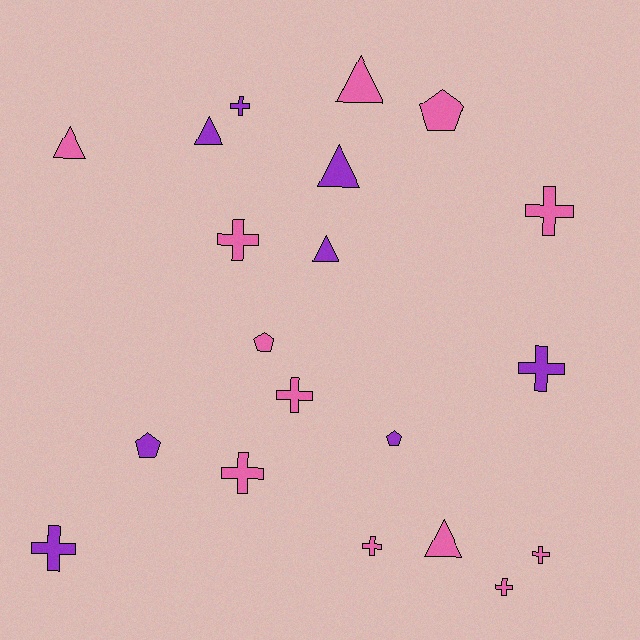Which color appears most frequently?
Pink, with 12 objects.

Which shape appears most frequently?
Cross, with 10 objects.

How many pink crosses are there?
There are 7 pink crosses.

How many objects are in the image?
There are 20 objects.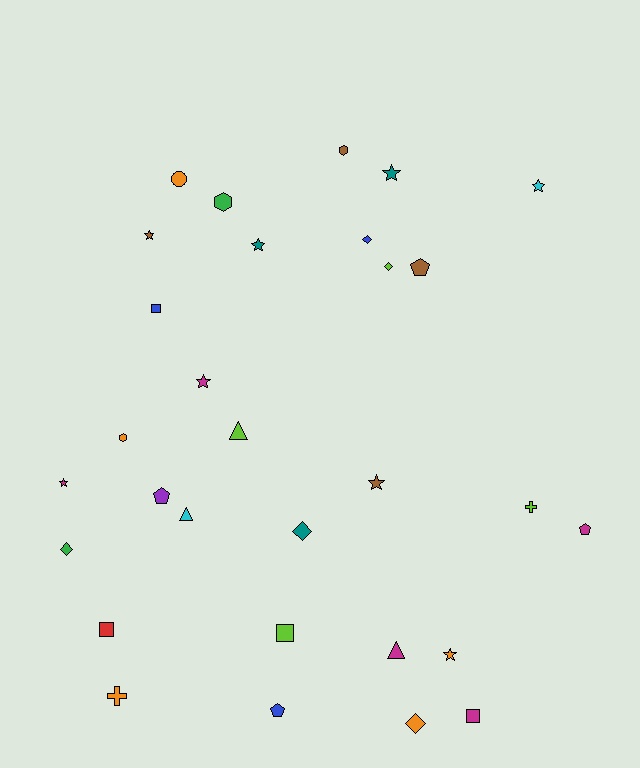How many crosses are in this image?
There are 2 crosses.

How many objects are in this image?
There are 30 objects.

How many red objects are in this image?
There is 1 red object.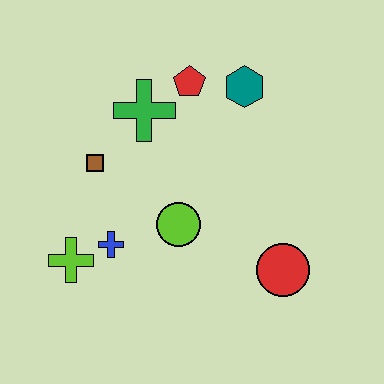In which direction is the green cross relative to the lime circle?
The green cross is above the lime circle.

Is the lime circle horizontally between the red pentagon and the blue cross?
Yes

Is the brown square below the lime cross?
No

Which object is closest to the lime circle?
The blue cross is closest to the lime circle.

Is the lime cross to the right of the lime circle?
No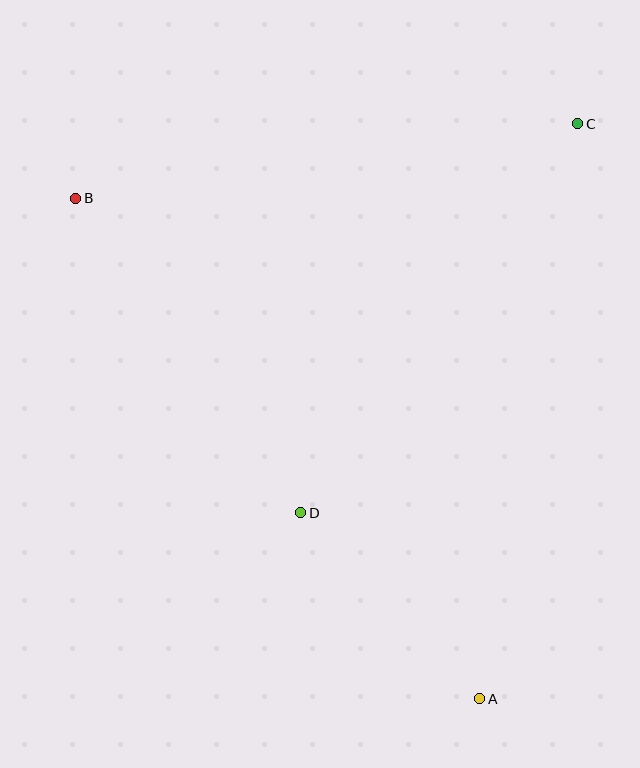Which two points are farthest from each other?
Points A and B are farthest from each other.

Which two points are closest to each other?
Points A and D are closest to each other.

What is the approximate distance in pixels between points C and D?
The distance between C and D is approximately 478 pixels.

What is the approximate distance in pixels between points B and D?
The distance between B and D is approximately 387 pixels.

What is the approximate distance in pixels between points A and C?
The distance between A and C is approximately 584 pixels.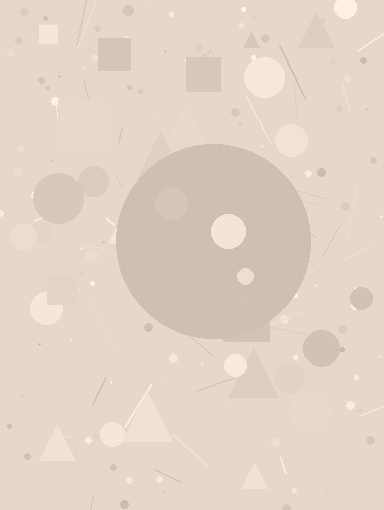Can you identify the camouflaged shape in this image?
The camouflaged shape is a circle.